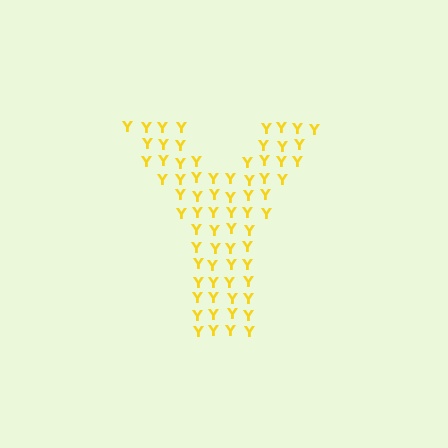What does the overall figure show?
The overall figure shows the letter Y.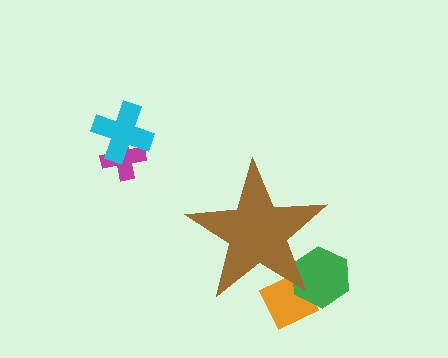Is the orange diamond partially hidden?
Yes, the orange diamond is partially hidden behind the brown star.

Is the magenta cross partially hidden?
No, the magenta cross is fully visible.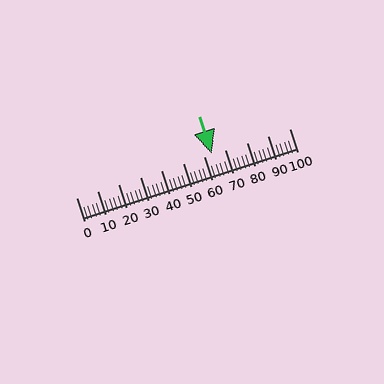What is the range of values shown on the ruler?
The ruler shows values from 0 to 100.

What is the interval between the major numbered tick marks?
The major tick marks are spaced 10 units apart.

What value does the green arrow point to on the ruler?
The green arrow points to approximately 64.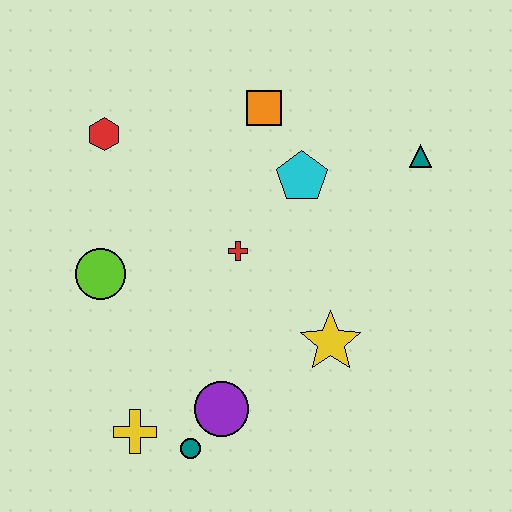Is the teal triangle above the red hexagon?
No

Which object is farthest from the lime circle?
The teal triangle is farthest from the lime circle.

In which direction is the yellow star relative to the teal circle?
The yellow star is to the right of the teal circle.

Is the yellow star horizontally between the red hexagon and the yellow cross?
No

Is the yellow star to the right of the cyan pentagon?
Yes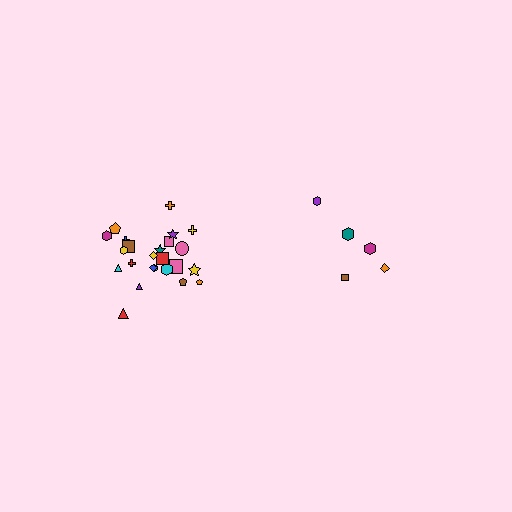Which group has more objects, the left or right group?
The left group.